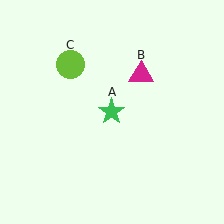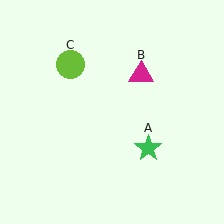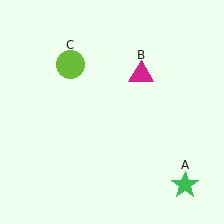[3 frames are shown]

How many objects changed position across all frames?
1 object changed position: green star (object A).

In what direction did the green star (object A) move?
The green star (object A) moved down and to the right.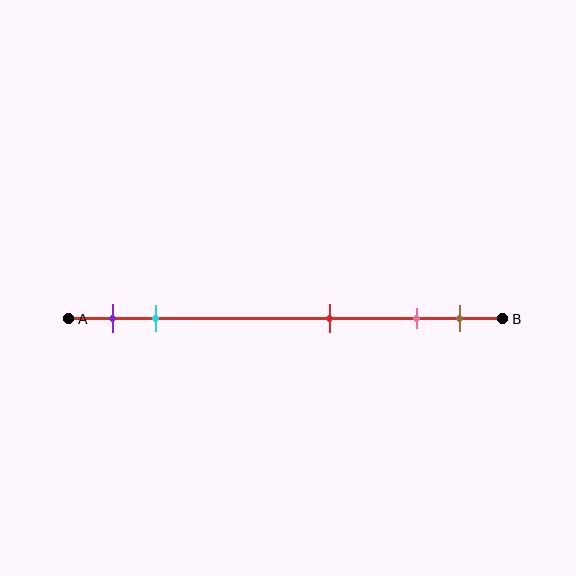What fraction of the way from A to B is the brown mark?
The brown mark is approximately 90% (0.9) of the way from A to B.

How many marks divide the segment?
There are 5 marks dividing the segment.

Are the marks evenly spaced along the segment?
No, the marks are not evenly spaced.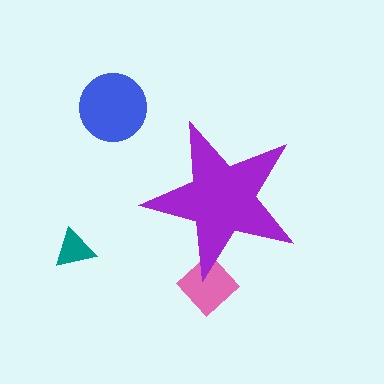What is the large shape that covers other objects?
A purple star.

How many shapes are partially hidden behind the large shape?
1 shape is partially hidden.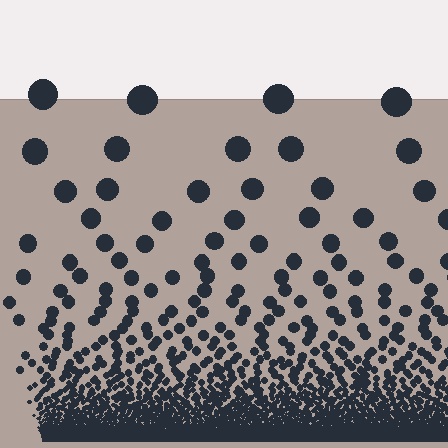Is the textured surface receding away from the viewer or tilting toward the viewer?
The surface appears to tilt toward the viewer. Texture elements get larger and sparser toward the top.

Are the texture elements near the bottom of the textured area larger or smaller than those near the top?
Smaller. The gradient is inverted — elements near the bottom are smaller and denser.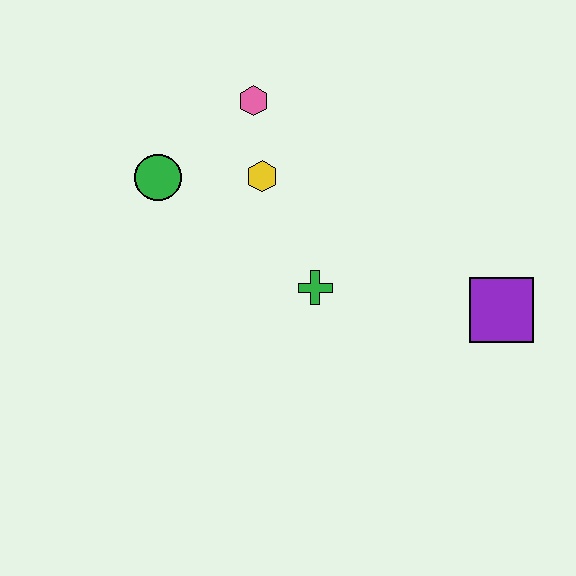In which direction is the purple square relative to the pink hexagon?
The purple square is to the right of the pink hexagon.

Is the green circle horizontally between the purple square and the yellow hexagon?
No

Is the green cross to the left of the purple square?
Yes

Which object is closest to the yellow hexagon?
The pink hexagon is closest to the yellow hexagon.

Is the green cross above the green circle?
No